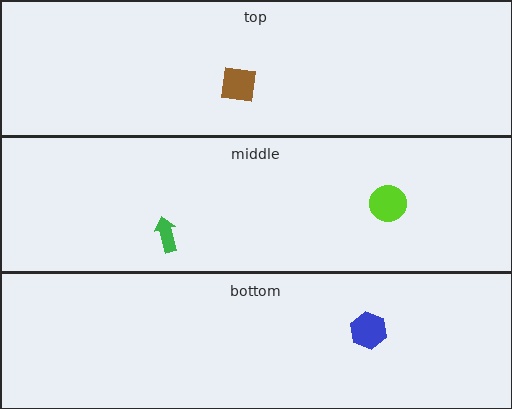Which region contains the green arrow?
The middle region.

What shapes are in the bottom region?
The blue hexagon.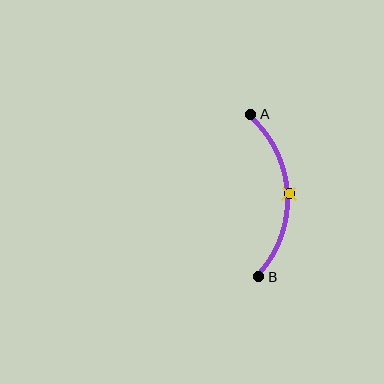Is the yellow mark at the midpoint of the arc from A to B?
Yes. The yellow mark lies on the arc at equal arc-length from both A and B — it is the arc midpoint.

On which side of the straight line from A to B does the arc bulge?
The arc bulges to the right of the straight line connecting A and B.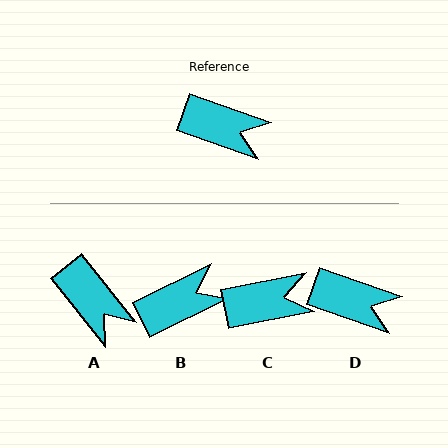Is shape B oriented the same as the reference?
No, it is off by about 46 degrees.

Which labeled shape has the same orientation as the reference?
D.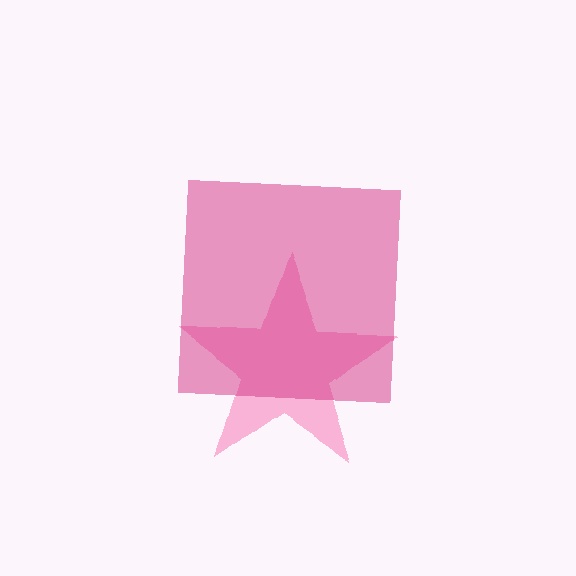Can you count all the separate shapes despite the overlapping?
Yes, there are 2 separate shapes.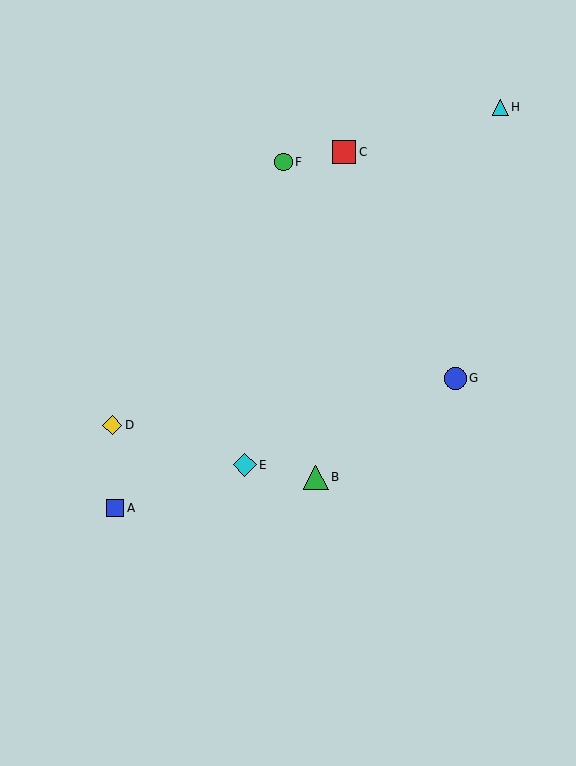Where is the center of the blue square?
The center of the blue square is at (115, 508).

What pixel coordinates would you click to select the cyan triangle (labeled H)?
Click at (500, 108) to select the cyan triangle H.